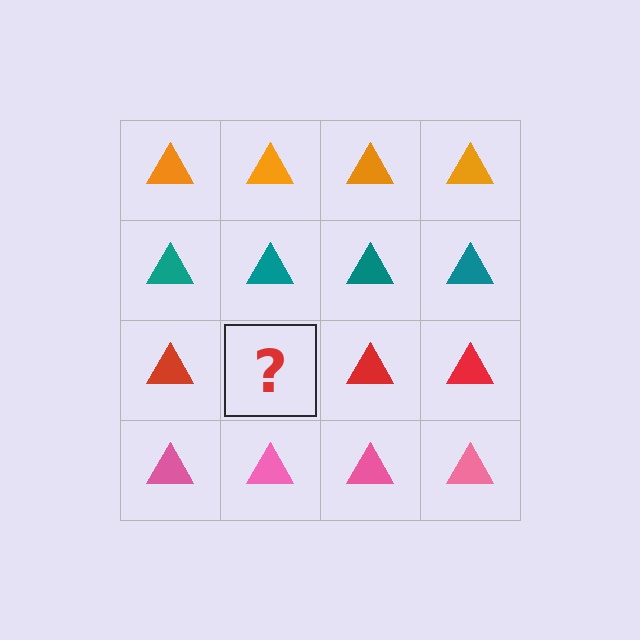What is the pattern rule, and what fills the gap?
The rule is that each row has a consistent color. The gap should be filled with a red triangle.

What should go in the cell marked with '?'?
The missing cell should contain a red triangle.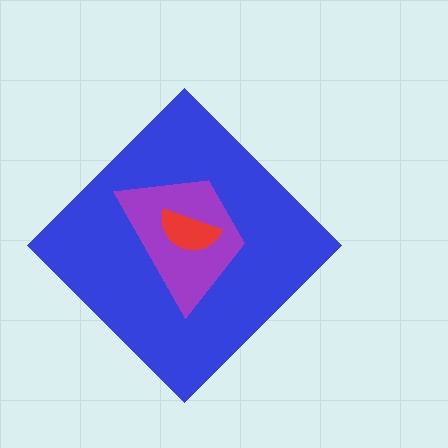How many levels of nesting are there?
3.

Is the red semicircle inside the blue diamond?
Yes.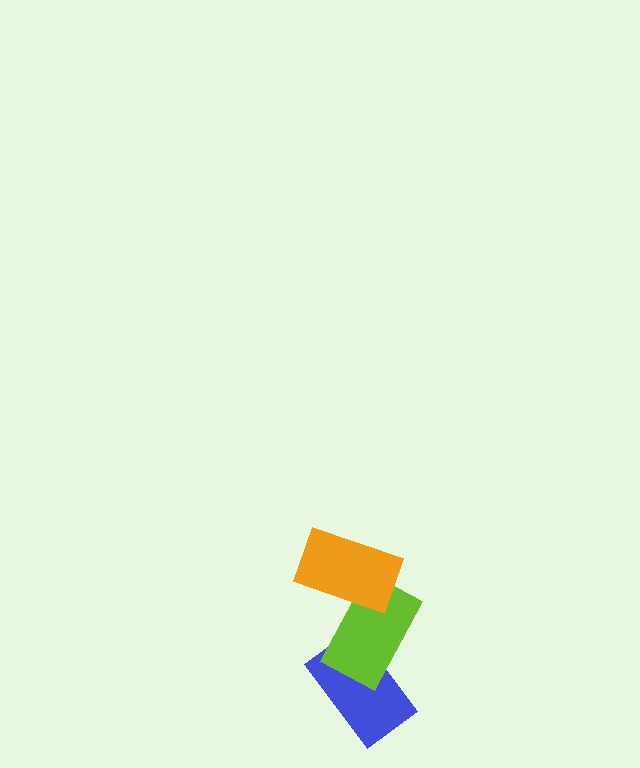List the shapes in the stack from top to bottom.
From top to bottom: the orange rectangle, the lime rectangle, the blue rectangle.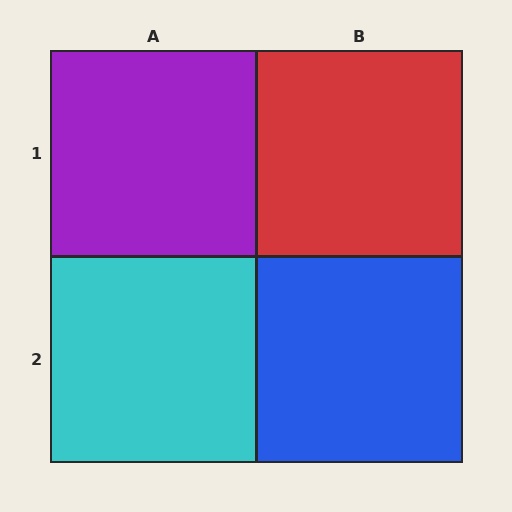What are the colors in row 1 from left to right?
Purple, red.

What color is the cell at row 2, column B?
Blue.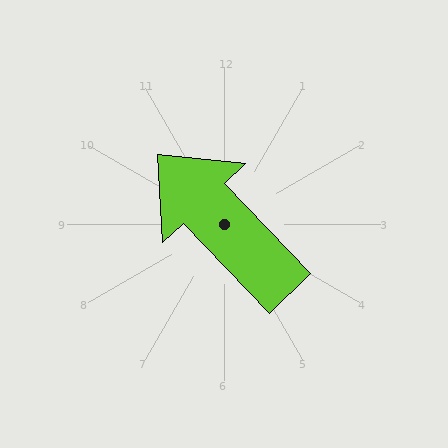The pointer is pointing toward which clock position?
Roughly 11 o'clock.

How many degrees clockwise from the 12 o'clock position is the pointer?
Approximately 316 degrees.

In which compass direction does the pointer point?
Northwest.